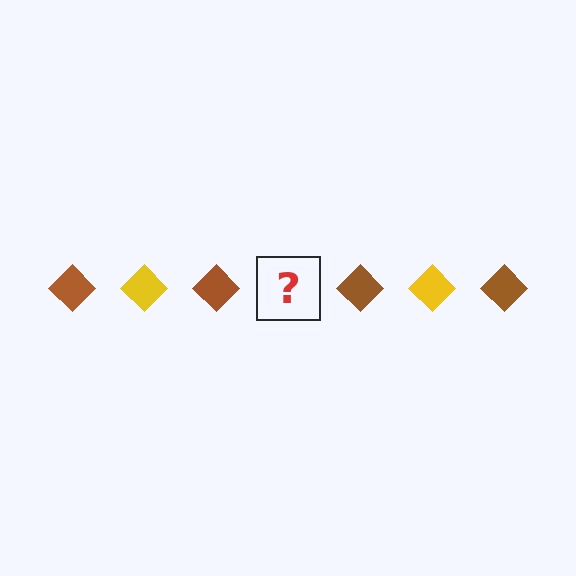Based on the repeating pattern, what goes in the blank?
The blank should be a yellow diamond.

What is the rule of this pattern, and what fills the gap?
The rule is that the pattern cycles through brown, yellow diamonds. The gap should be filled with a yellow diamond.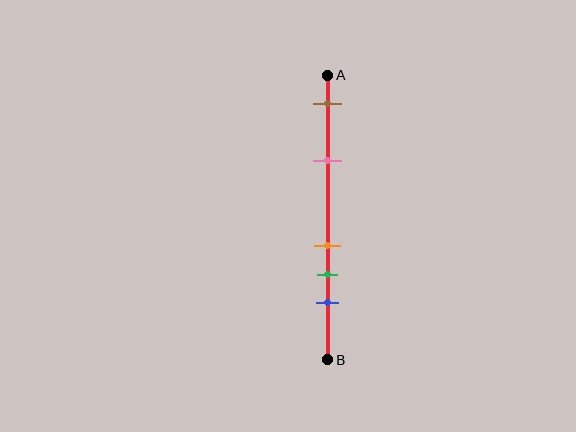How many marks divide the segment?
There are 5 marks dividing the segment.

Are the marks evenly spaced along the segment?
No, the marks are not evenly spaced.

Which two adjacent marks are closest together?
The orange and green marks are the closest adjacent pair.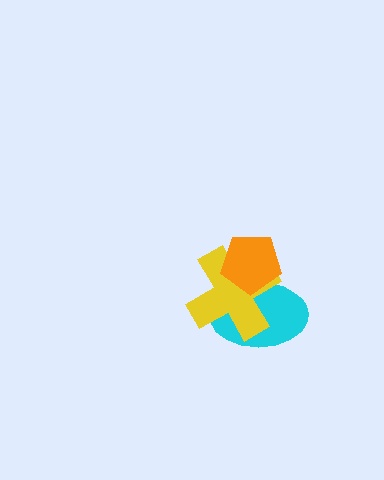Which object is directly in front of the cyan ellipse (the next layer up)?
The yellow cross is directly in front of the cyan ellipse.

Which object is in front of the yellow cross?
The orange pentagon is in front of the yellow cross.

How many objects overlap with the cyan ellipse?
2 objects overlap with the cyan ellipse.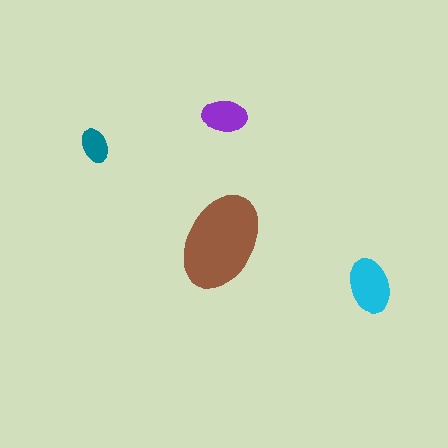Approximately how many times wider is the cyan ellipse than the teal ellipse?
About 1.5 times wider.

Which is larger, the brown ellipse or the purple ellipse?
The brown one.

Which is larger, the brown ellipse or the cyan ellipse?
The brown one.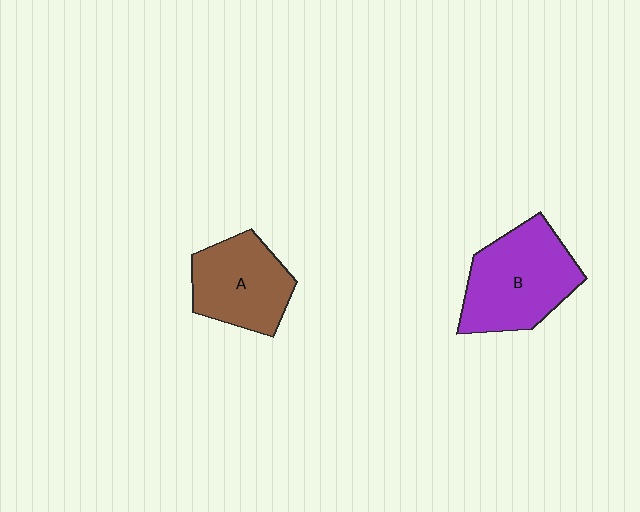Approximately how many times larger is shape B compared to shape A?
Approximately 1.3 times.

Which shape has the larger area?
Shape B (purple).